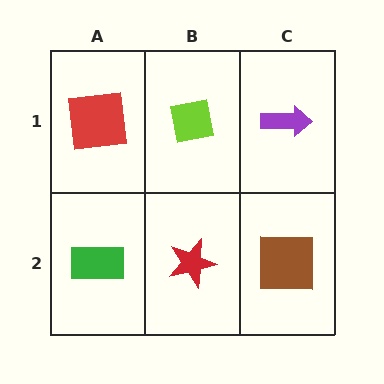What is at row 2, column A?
A green rectangle.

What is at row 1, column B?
A lime square.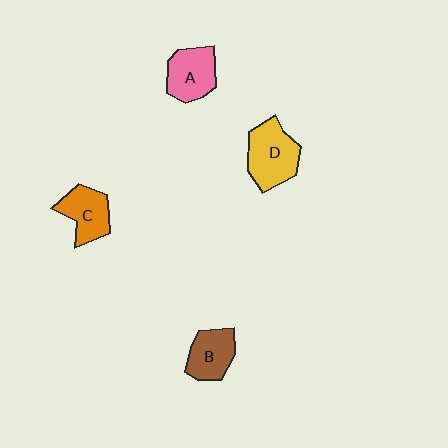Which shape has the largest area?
Shape D (yellow).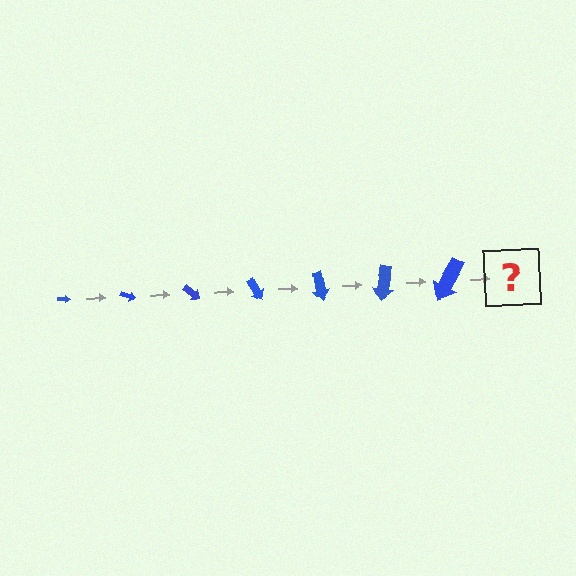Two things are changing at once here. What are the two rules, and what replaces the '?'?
The two rules are that the arrow grows larger each step and it rotates 20 degrees each step. The '?' should be an arrow, larger than the previous one and rotated 140 degrees from the start.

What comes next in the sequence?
The next element should be an arrow, larger than the previous one and rotated 140 degrees from the start.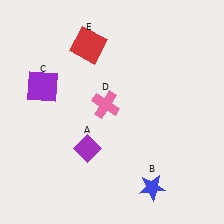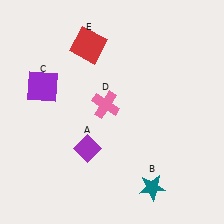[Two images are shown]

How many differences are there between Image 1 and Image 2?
There is 1 difference between the two images.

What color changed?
The star (B) changed from blue in Image 1 to teal in Image 2.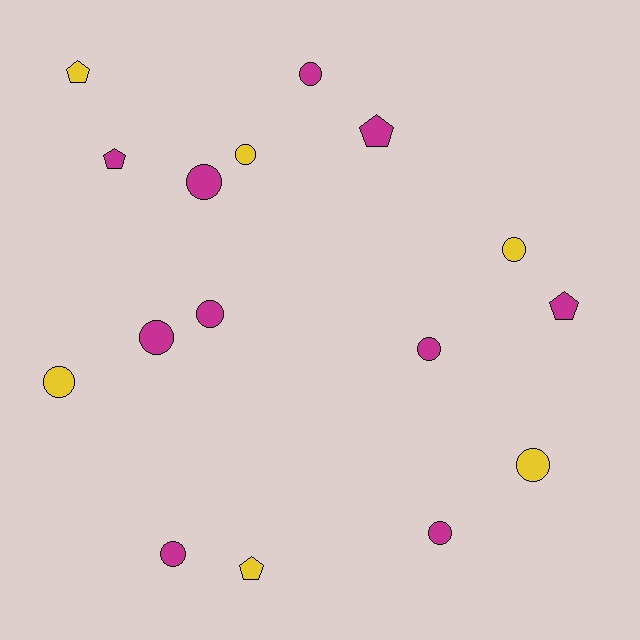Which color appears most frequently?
Magenta, with 10 objects.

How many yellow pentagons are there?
There are 2 yellow pentagons.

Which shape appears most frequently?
Circle, with 11 objects.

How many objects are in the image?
There are 16 objects.